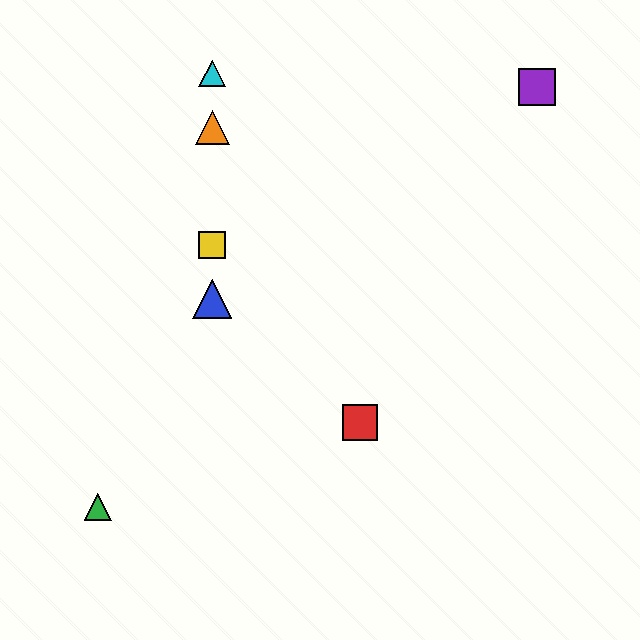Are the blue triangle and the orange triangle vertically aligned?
Yes, both are at x≈212.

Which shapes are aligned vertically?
The blue triangle, the yellow square, the orange triangle, the cyan triangle are aligned vertically.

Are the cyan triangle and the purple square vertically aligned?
No, the cyan triangle is at x≈212 and the purple square is at x≈537.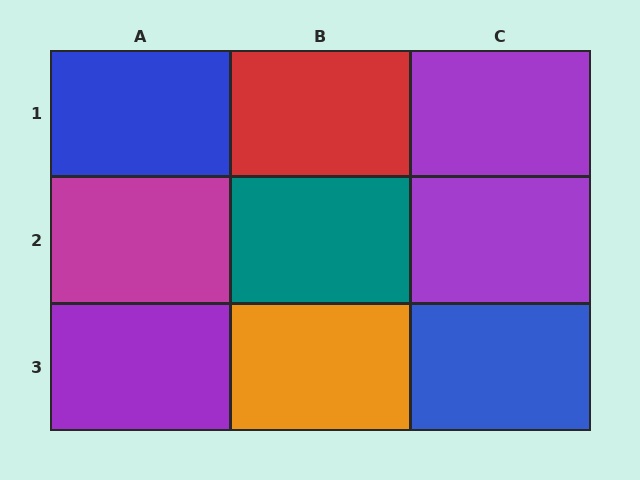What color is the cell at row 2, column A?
Magenta.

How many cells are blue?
2 cells are blue.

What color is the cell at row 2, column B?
Teal.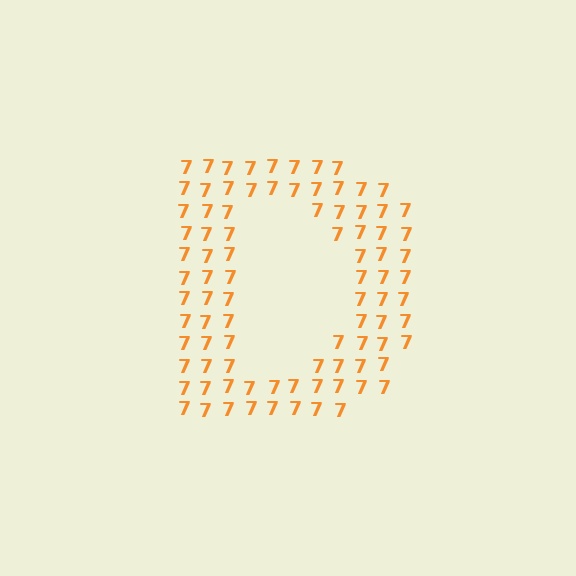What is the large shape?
The large shape is the letter D.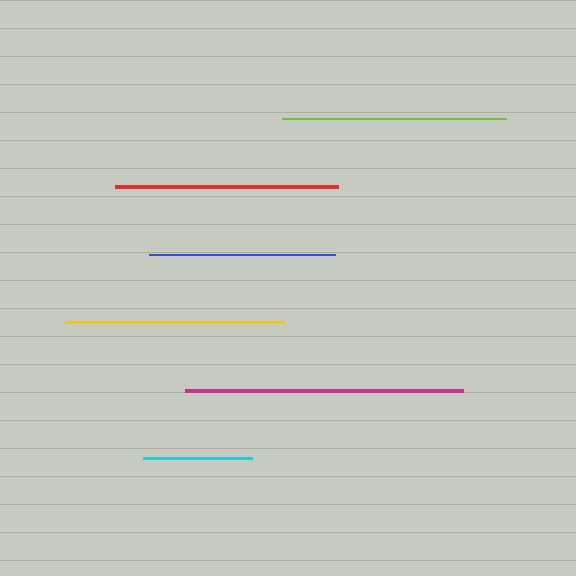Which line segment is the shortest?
The cyan line is the shortest at approximately 108 pixels.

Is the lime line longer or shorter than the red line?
The lime line is longer than the red line.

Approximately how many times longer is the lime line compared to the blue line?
The lime line is approximately 1.2 times the length of the blue line.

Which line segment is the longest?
The magenta line is the longest at approximately 278 pixels.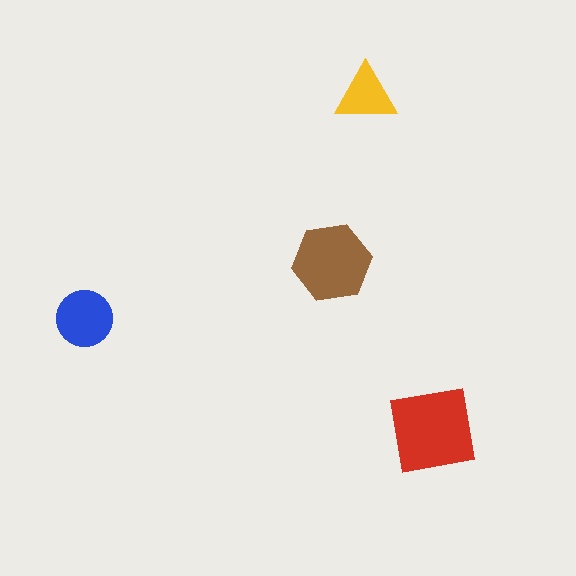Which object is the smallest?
The yellow triangle.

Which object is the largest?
The red square.